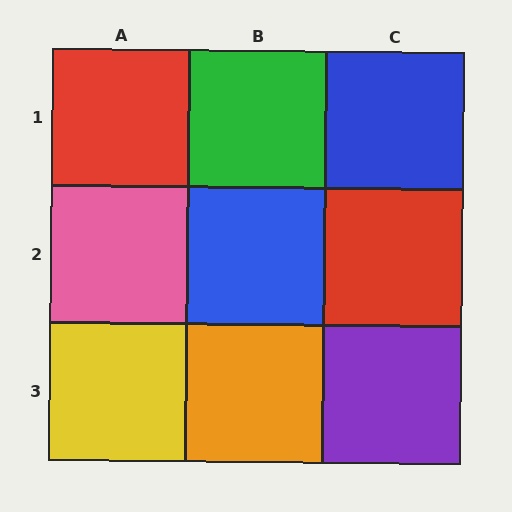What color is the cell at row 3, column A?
Yellow.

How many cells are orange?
1 cell is orange.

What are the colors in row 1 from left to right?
Red, green, blue.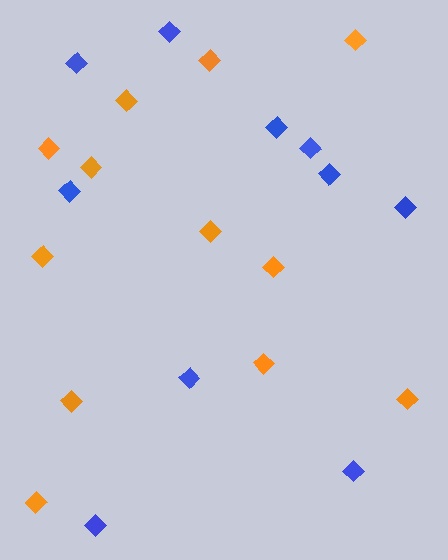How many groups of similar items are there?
There are 2 groups: one group of blue diamonds (10) and one group of orange diamonds (12).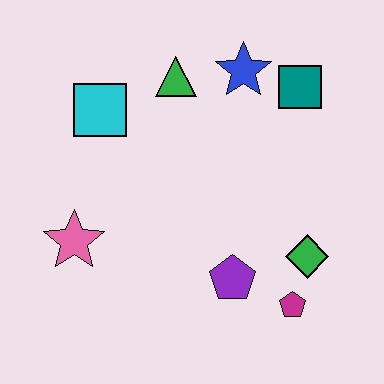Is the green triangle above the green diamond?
Yes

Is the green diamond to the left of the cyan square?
No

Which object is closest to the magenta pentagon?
The green diamond is closest to the magenta pentagon.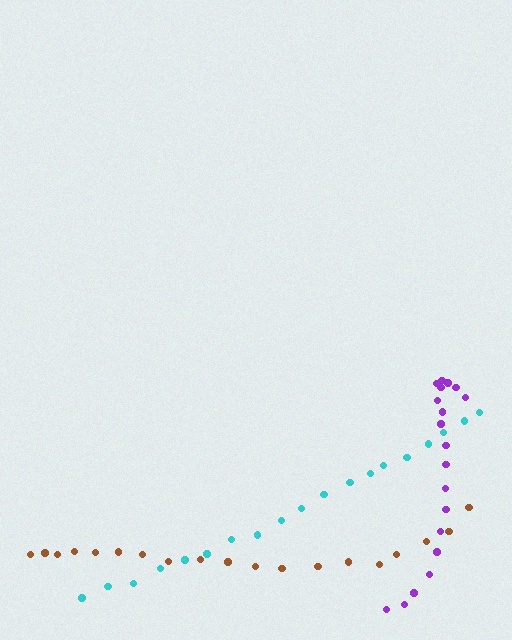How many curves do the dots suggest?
There are 3 distinct paths.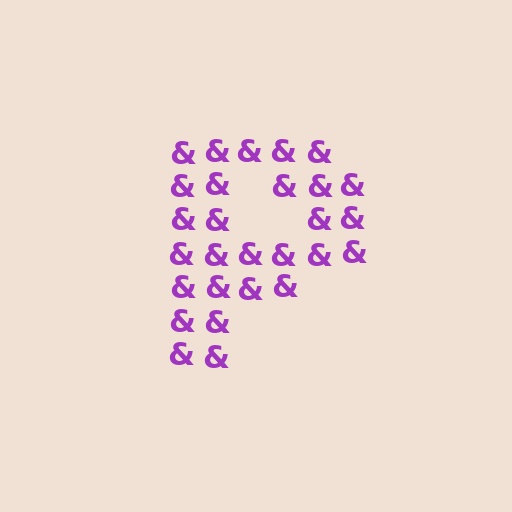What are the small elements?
The small elements are ampersands.